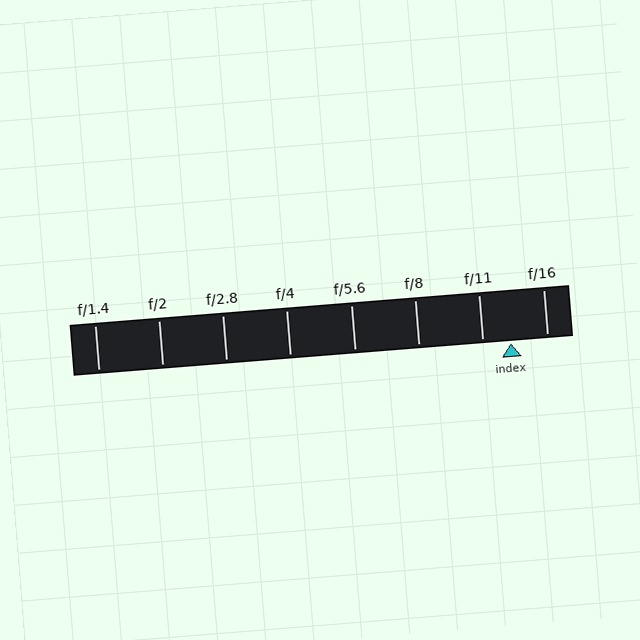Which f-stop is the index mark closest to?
The index mark is closest to f/11.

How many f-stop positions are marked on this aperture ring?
There are 8 f-stop positions marked.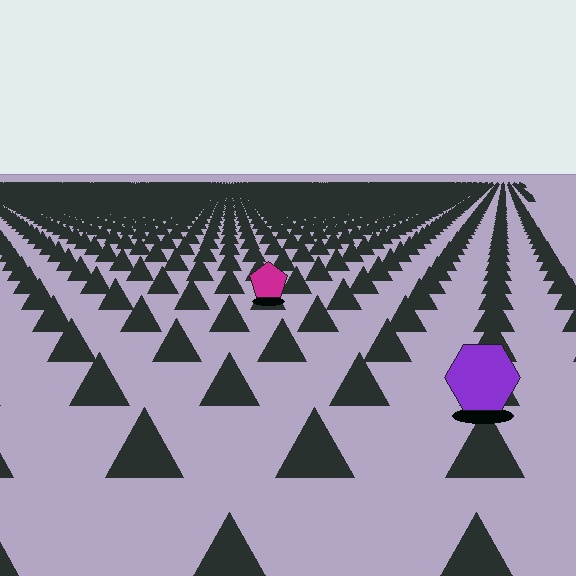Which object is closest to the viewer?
The purple hexagon is closest. The texture marks near it are larger and more spread out.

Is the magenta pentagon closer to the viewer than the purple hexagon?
No. The purple hexagon is closer — you can tell from the texture gradient: the ground texture is coarser near it.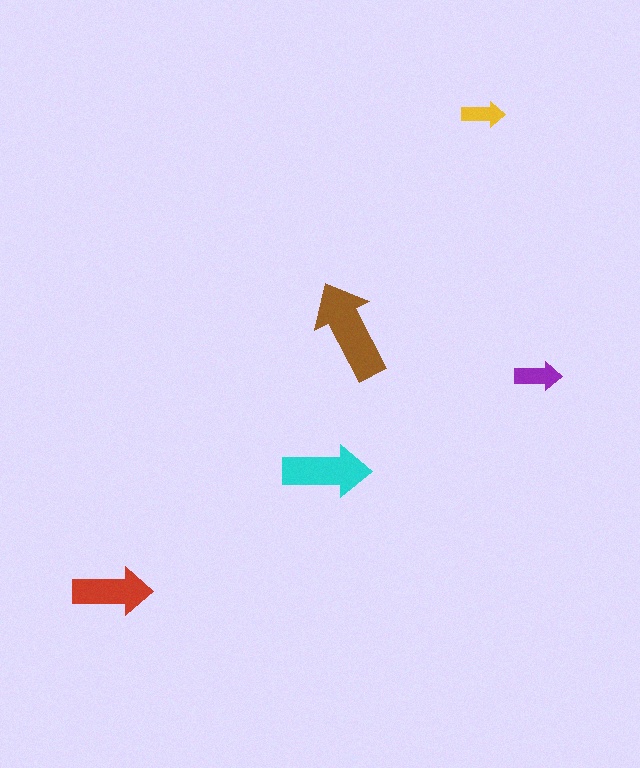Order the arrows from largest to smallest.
the brown one, the cyan one, the red one, the purple one, the yellow one.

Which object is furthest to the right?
The purple arrow is rightmost.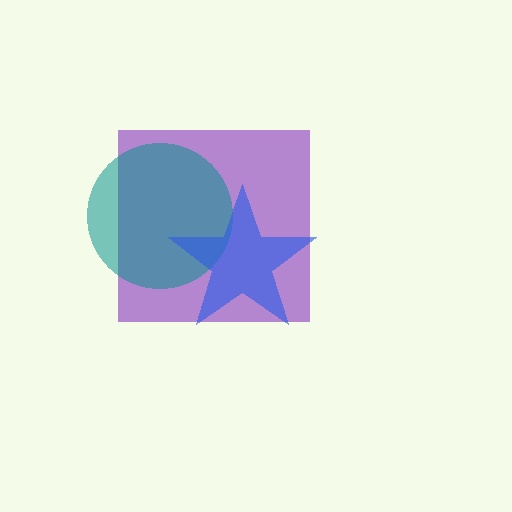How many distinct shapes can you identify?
There are 3 distinct shapes: a purple square, a teal circle, a blue star.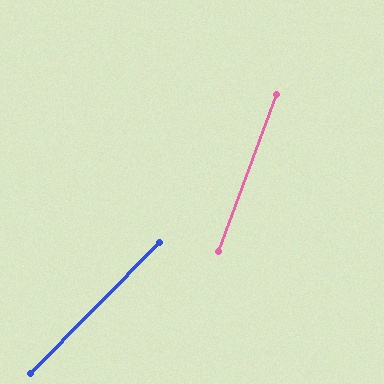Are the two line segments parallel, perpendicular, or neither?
Neither parallel nor perpendicular — they differ by about 24°.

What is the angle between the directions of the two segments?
Approximately 24 degrees.